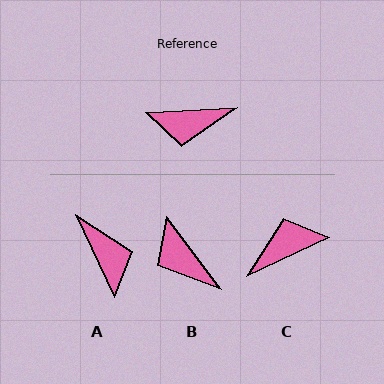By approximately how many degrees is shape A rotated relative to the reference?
Approximately 112 degrees counter-clockwise.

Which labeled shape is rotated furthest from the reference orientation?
C, about 158 degrees away.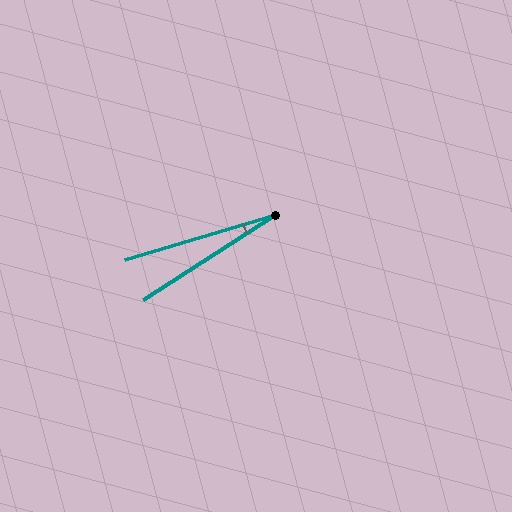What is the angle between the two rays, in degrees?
Approximately 16 degrees.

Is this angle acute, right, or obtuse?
It is acute.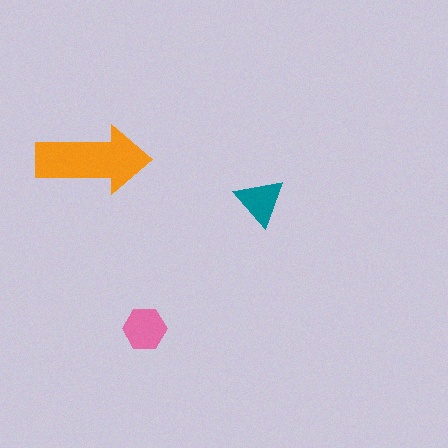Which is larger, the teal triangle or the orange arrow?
The orange arrow.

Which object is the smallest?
The teal triangle.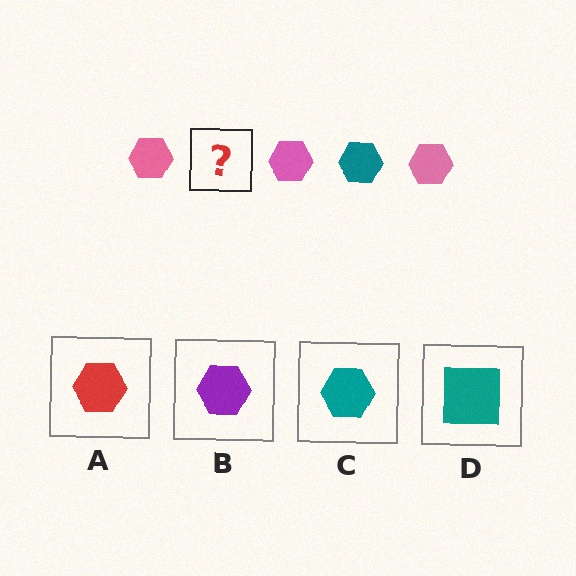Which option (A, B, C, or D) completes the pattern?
C.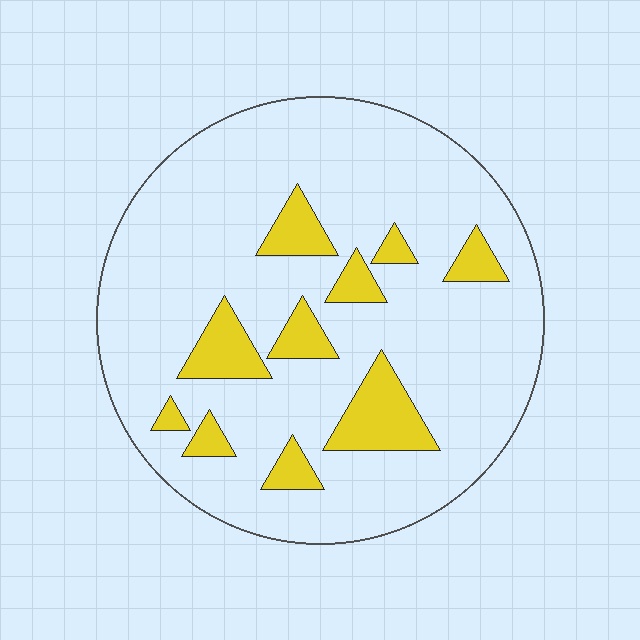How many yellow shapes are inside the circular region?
10.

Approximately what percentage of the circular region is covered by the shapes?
Approximately 15%.